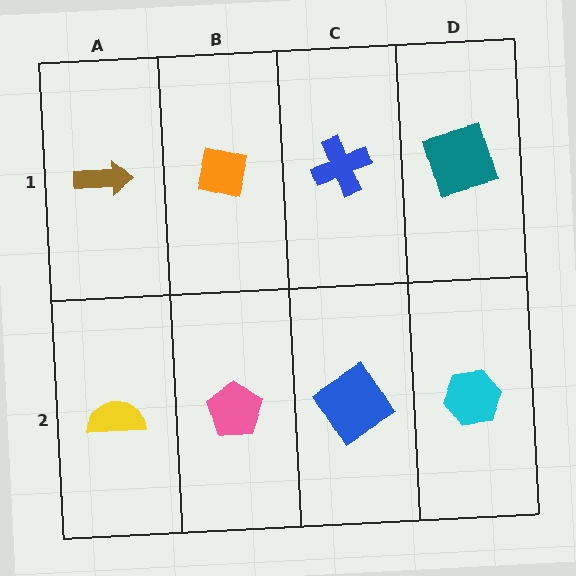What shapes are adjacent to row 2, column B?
An orange square (row 1, column B), a yellow semicircle (row 2, column A), a blue diamond (row 2, column C).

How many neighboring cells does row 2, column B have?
3.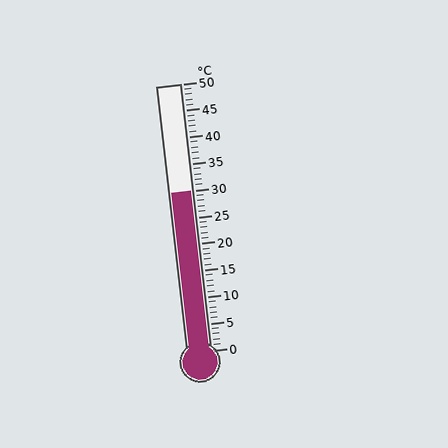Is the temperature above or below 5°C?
The temperature is above 5°C.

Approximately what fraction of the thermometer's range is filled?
The thermometer is filled to approximately 60% of its range.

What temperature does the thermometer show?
The thermometer shows approximately 30°C.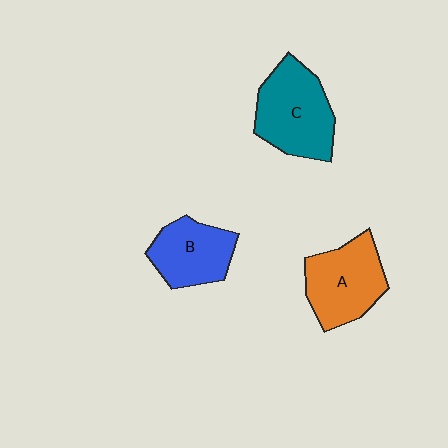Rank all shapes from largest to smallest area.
From largest to smallest: C (teal), A (orange), B (blue).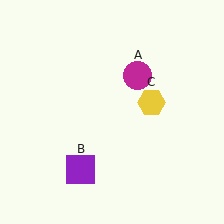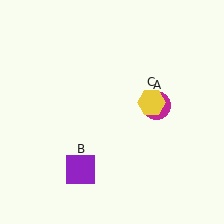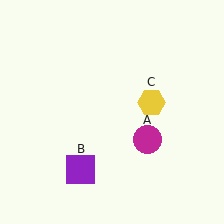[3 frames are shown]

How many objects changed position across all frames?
1 object changed position: magenta circle (object A).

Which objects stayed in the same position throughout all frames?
Purple square (object B) and yellow hexagon (object C) remained stationary.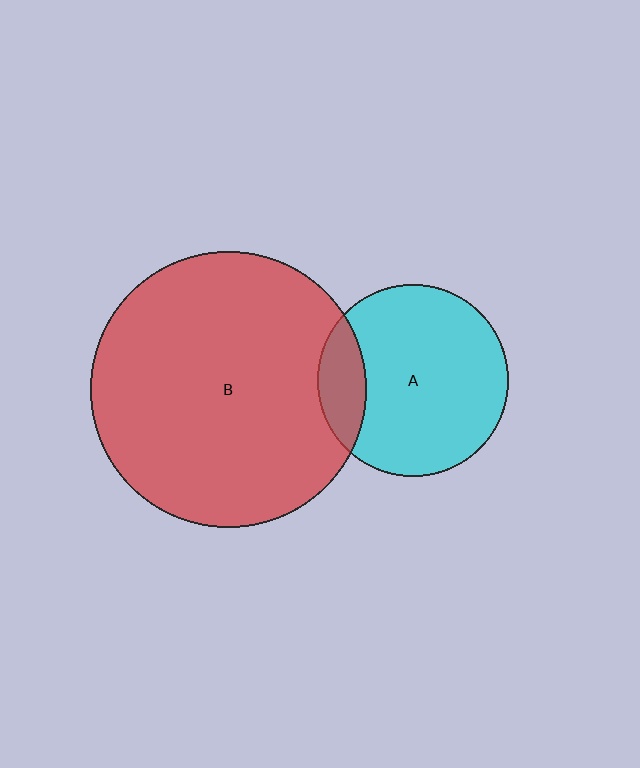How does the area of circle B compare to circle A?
Approximately 2.1 times.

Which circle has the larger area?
Circle B (red).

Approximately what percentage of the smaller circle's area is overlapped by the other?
Approximately 15%.